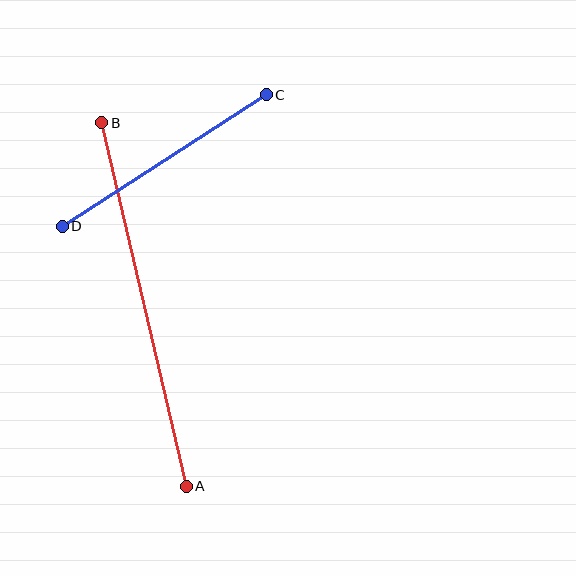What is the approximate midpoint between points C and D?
The midpoint is at approximately (164, 160) pixels.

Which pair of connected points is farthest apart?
Points A and B are farthest apart.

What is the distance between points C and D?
The distance is approximately 243 pixels.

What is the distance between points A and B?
The distance is approximately 373 pixels.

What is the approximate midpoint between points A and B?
The midpoint is at approximately (144, 304) pixels.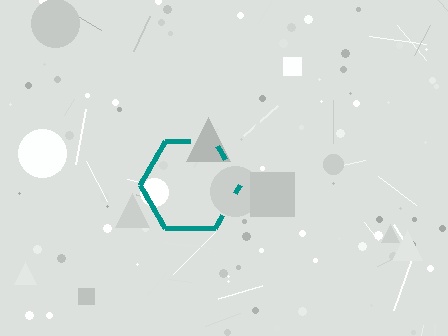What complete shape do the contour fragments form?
The contour fragments form a hexagon.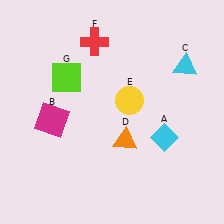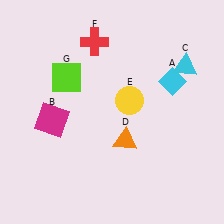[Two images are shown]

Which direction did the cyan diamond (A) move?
The cyan diamond (A) moved up.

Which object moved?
The cyan diamond (A) moved up.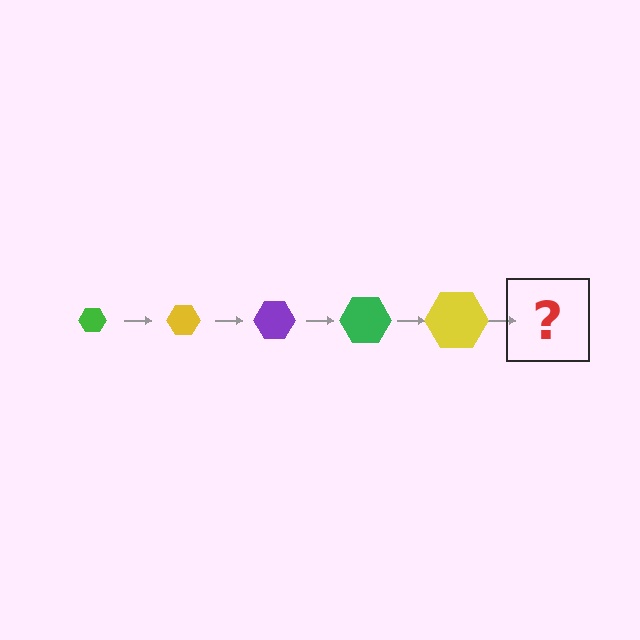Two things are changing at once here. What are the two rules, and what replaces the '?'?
The two rules are that the hexagon grows larger each step and the color cycles through green, yellow, and purple. The '?' should be a purple hexagon, larger than the previous one.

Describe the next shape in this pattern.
It should be a purple hexagon, larger than the previous one.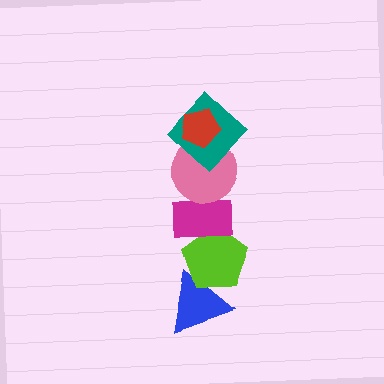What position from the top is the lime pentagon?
The lime pentagon is 5th from the top.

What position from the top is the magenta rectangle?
The magenta rectangle is 4th from the top.